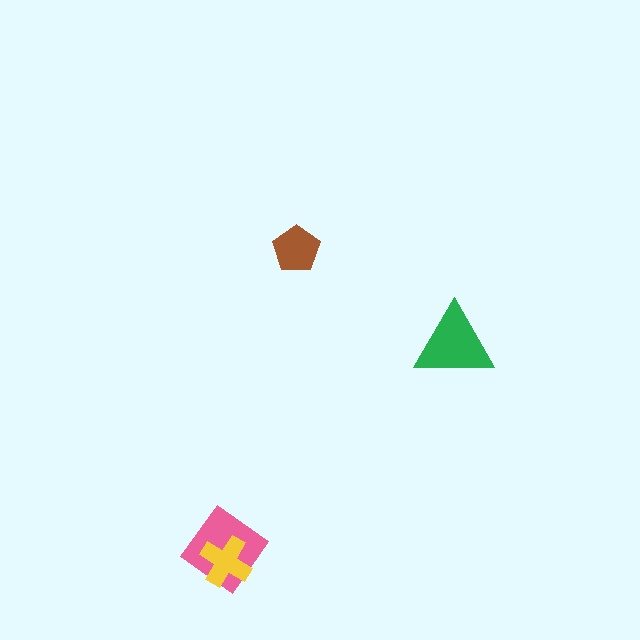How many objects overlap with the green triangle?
0 objects overlap with the green triangle.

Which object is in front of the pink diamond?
The yellow cross is in front of the pink diamond.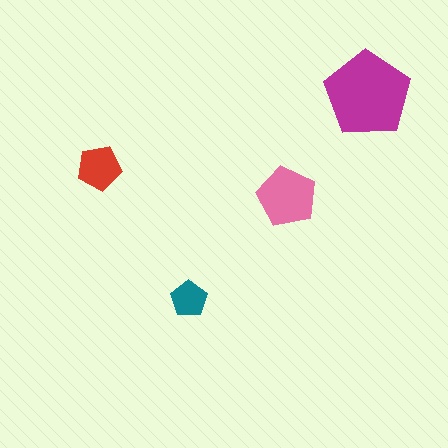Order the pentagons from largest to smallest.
the magenta one, the pink one, the red one, the teal one.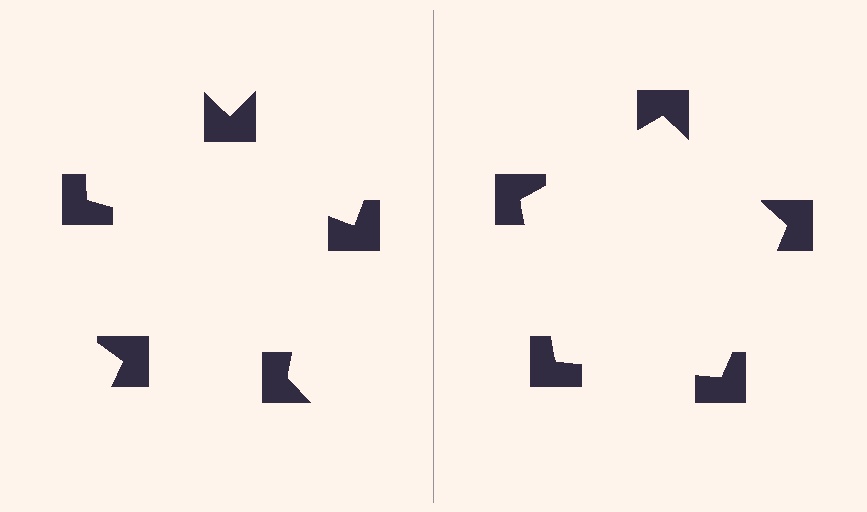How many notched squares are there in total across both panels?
10 — 5 on each side.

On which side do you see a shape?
An illusory pentagon appears on the right side. On the left side the wedge cuts are rotated, so no coherent shape forms.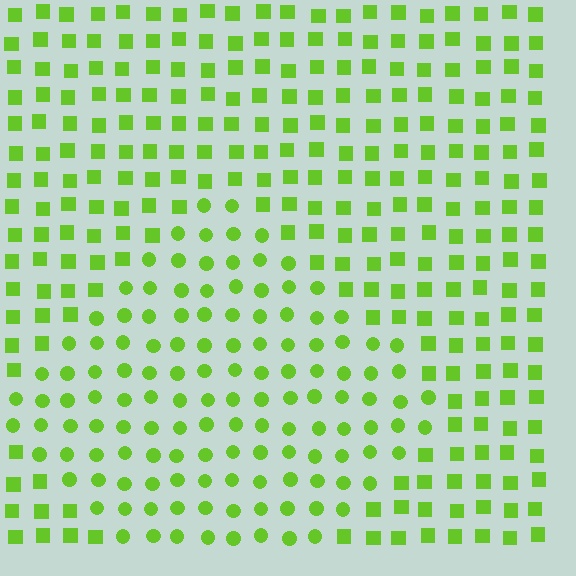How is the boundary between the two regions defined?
The boundary is defined by a change in element shape: circles inside vs. squares outside. All elements share the same color and spacing.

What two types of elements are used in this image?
The image uses circles inside the diamond region and squares outside it.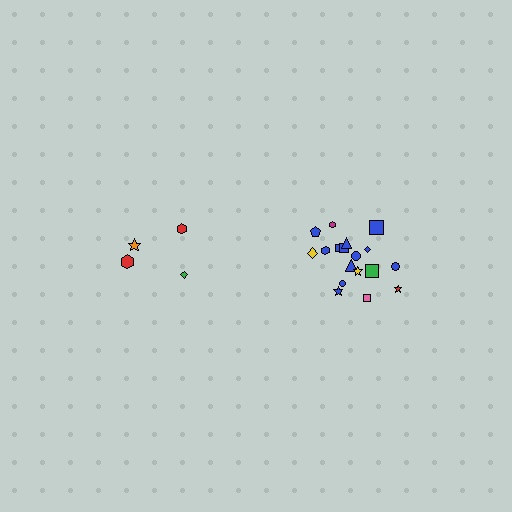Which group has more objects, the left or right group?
The right group.